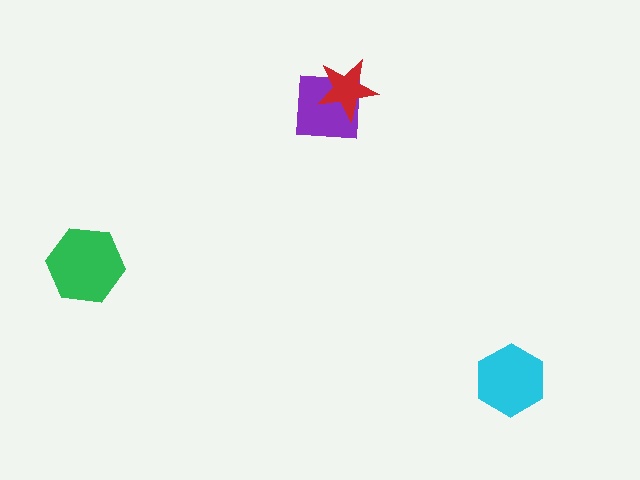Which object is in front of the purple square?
The red star is in front of the purple square.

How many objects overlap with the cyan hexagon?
0 objects overlap with the cyan hexagon.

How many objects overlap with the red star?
1 object overlaps with the red star.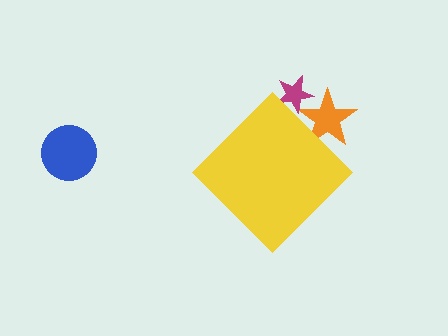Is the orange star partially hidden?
Yes, the orange star is partially hidden behind the yellow diamond.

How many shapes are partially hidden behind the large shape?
2 shapes are partially hidden.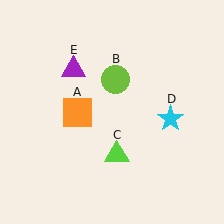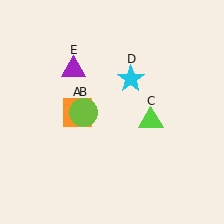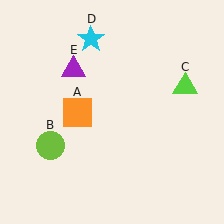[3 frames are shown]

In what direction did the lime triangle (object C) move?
The lime triangle (object C) moved up and to the right.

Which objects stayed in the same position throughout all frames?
Orange square (object A) and purple triangle (object E) remained stationary.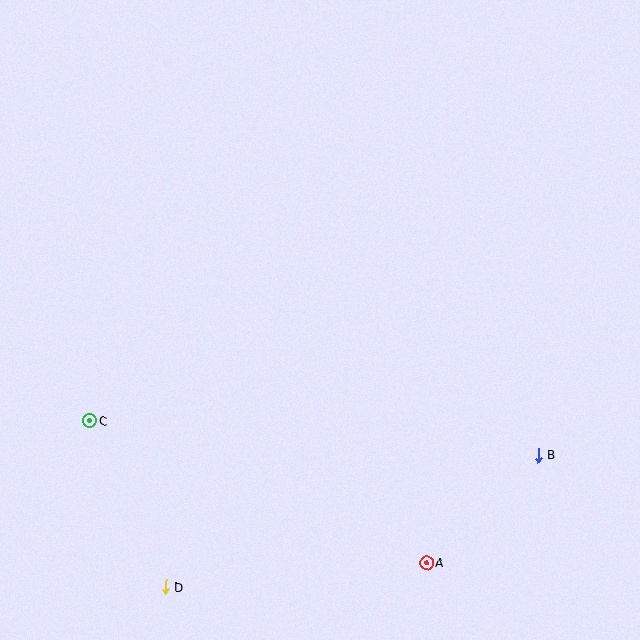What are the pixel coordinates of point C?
Point C is at (89, 421).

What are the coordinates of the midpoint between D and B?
The midpoint between D and B is at (352, 521).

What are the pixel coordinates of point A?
Point A is at (427, 562).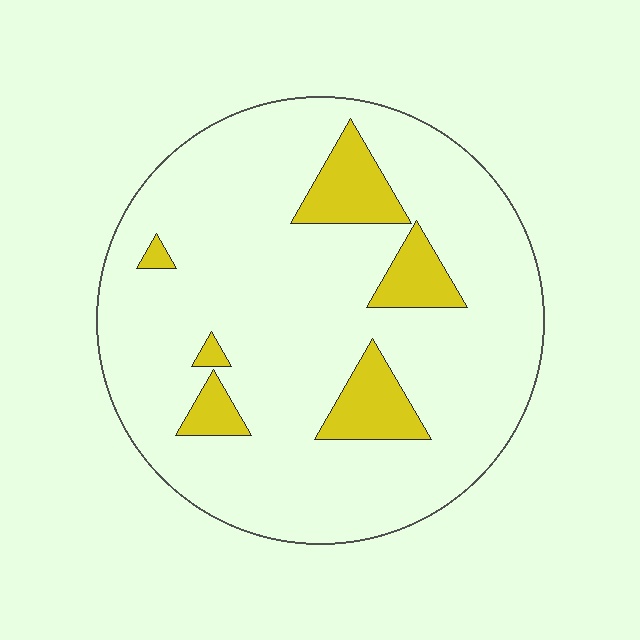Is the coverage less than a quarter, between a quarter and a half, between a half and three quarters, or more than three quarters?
Less than a quarter.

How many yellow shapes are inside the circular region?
6.